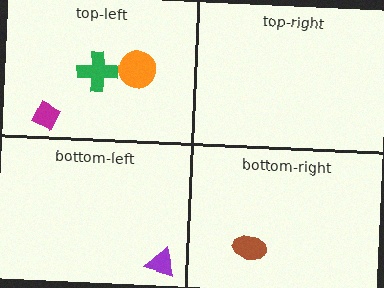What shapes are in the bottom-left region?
The purple triangle.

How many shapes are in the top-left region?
3.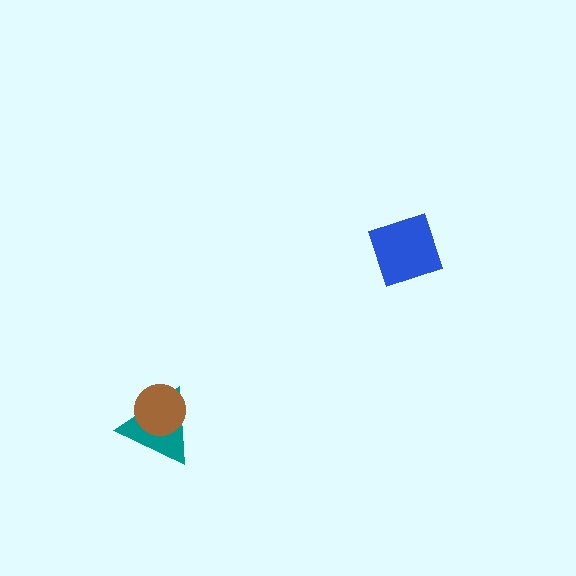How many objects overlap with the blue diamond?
0 objects overlap with the blue diamond.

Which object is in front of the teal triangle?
The brown circle is in front of the teal triangle.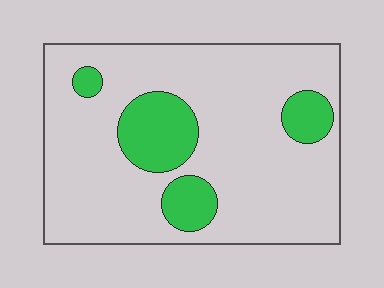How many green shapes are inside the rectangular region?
4.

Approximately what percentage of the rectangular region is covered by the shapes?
Approximately 20%.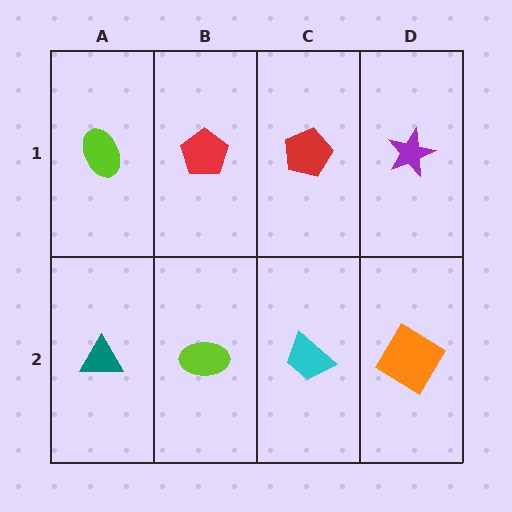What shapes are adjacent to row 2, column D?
A purple star (row 1, column D), a cyan trapezoid (row 2, column C).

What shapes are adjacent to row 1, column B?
A lime ellipse (row 2, column B), a lime ellipse (row 1, column A), a red pentagon (row 1, column C).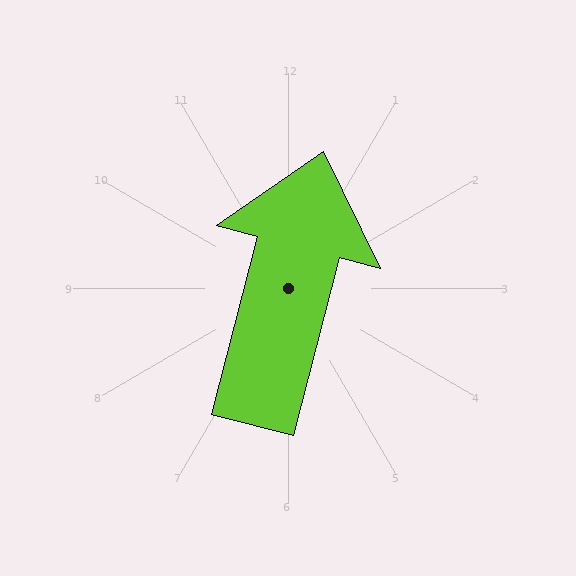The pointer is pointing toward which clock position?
Roughly 12 o'clock.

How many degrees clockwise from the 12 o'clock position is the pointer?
Approximately 14 degrees.